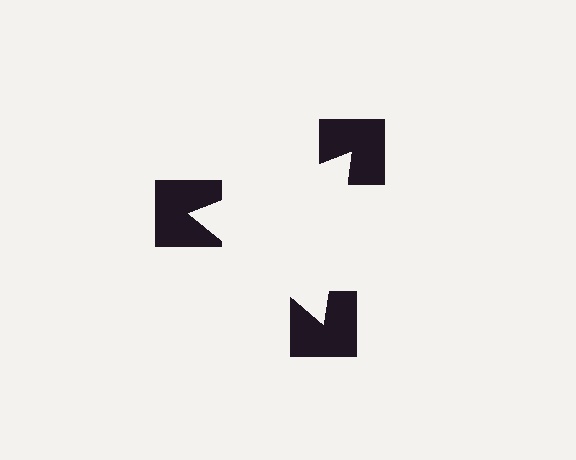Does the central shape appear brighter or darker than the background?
It typically appears slightly brighter than the background, even though no actual brightness change is drawn.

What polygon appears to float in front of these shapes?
An illusory triangle — its edges are inferred from the aligned wedge cuts in the notched squares, not physically drawn.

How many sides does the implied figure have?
3 sides.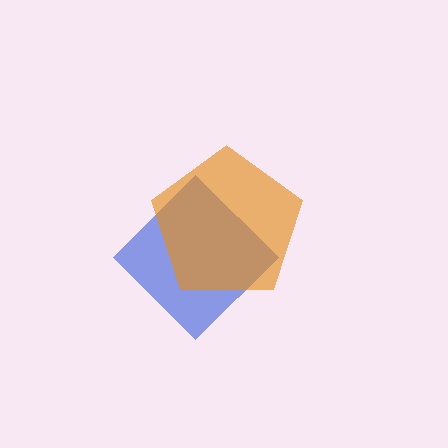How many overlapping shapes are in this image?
There are 2 overlapping shapes in the image.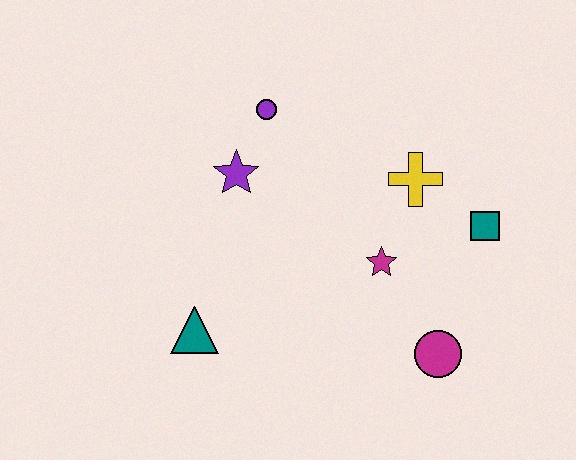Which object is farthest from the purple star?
The magenta circle is farthest from the purple star.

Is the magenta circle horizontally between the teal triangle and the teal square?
Yes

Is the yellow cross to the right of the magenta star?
Yes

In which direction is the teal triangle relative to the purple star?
The teal triangle is below the purple star.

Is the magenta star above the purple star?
No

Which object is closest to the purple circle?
The purple star is closest to the purple circle.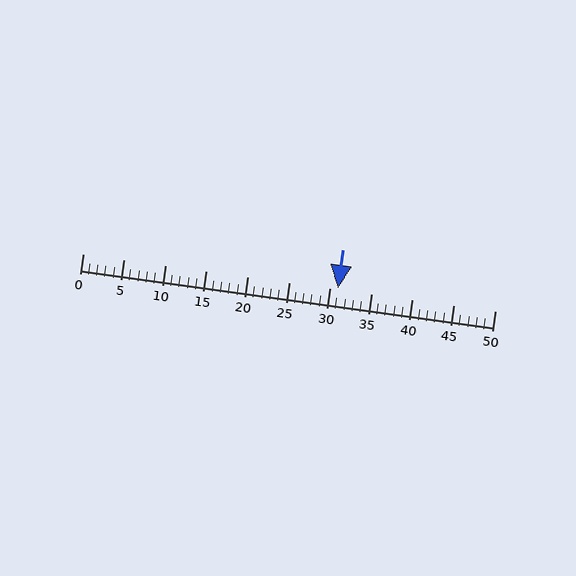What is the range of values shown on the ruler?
The ruler shows values from 0 to 50.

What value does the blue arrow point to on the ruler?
The blue arrow points to approximately 31.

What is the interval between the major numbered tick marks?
The major tick marks are spaced 5 units apart.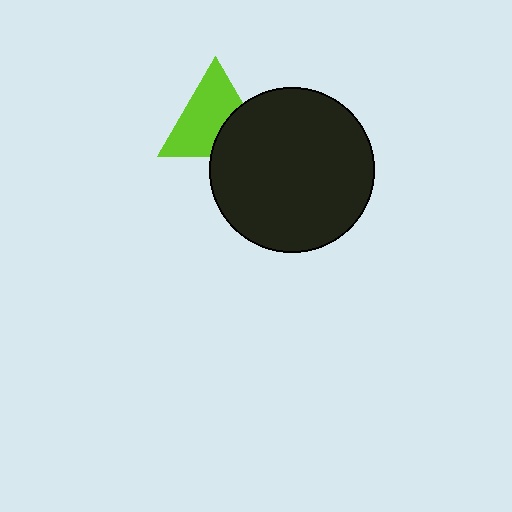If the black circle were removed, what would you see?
You would see the complete lime triangle.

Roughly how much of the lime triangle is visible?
Most of it is visible (roughly 66%).